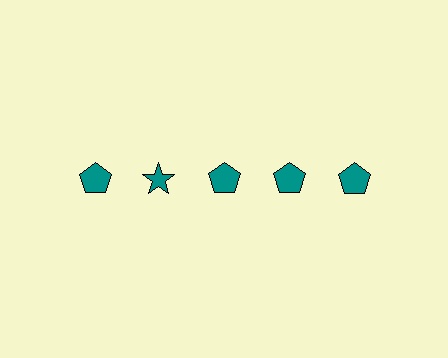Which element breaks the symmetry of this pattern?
The teal star in the top row, second from left column breaks the symmetry. All other shapes are teal pentagons.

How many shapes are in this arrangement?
There are 5 shapes arranged in a grid pattern.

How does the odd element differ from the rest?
It has a different shape: star instead of pentagon.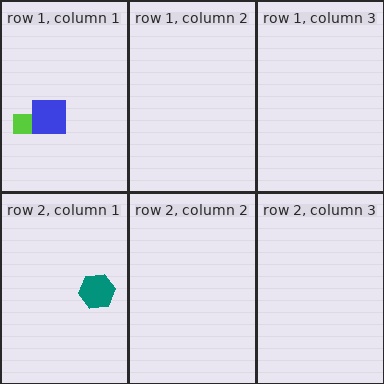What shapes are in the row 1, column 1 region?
The lime rectangle, the blue square.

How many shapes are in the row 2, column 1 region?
1.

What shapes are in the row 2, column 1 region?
The teal hexagon.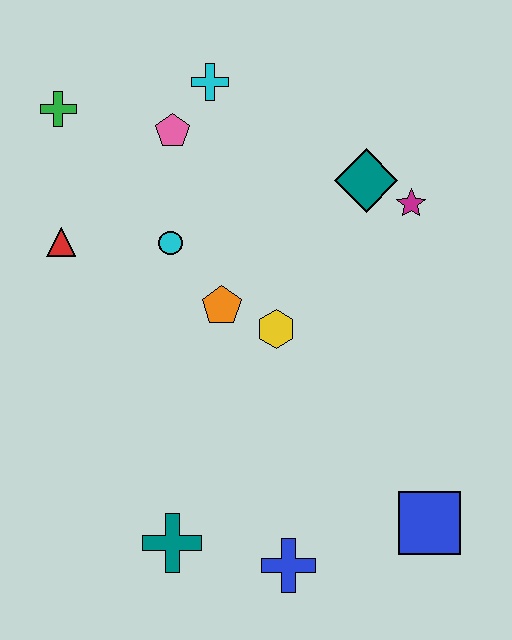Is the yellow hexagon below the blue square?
No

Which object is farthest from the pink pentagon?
The blue square is farthest from the pink pentagon.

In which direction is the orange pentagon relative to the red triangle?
The orange pentagon is to the right of the red triangle.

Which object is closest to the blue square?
The blue cross is closest to the blue square.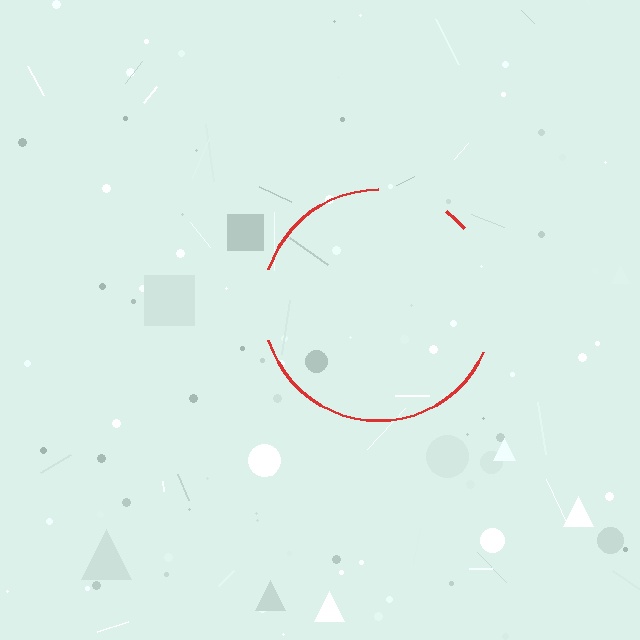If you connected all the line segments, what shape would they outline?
They would outline a circle.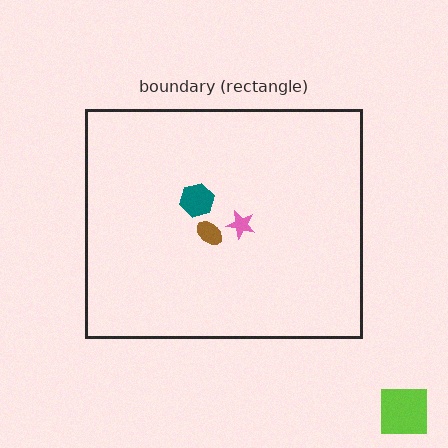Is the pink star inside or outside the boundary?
Inside.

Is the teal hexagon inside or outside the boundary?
Inside.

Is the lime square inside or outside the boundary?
Outside.